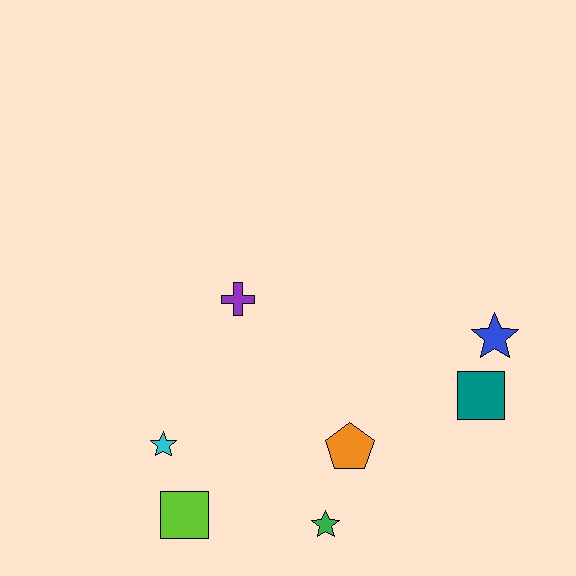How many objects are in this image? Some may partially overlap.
There are 7 objects.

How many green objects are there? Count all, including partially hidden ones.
There is 1 green object.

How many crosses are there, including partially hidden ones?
There is 1 cross.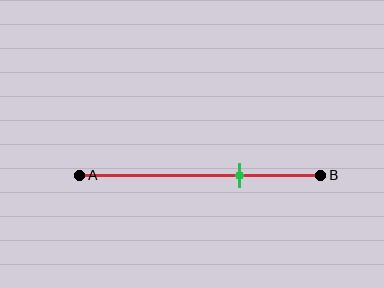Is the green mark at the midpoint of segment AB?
No, the mark is at about 65% from A, not at the 50% midpoint.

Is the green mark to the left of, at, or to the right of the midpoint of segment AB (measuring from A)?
The green mark is to the right of the midpoint of segment AB.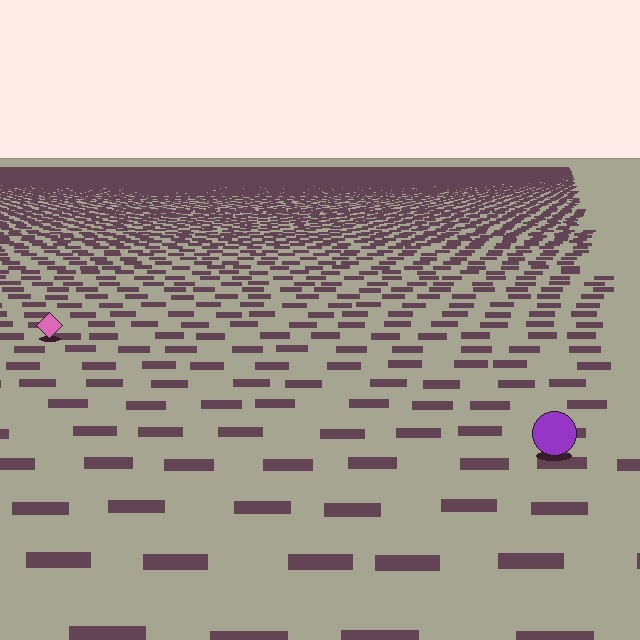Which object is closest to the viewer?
The purple circle is closest. The texture marks near it are larger and more spread out.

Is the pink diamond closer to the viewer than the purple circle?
No. The purple circle is closer — you can tell from the texture gradient: the ground texture is coarser near it.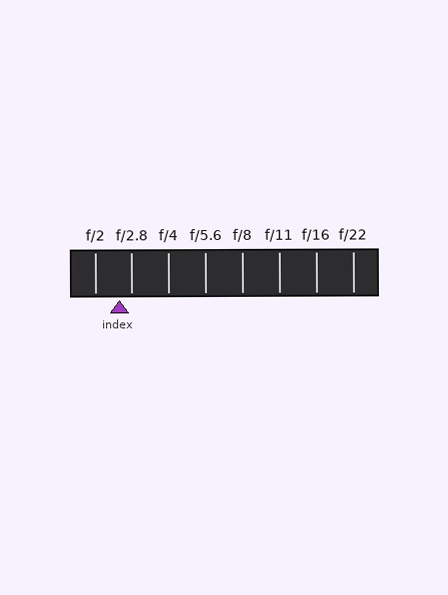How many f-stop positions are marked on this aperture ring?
There are 8 f-stop positions marked.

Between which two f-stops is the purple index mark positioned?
The index mark is between f/2 and f/2.8.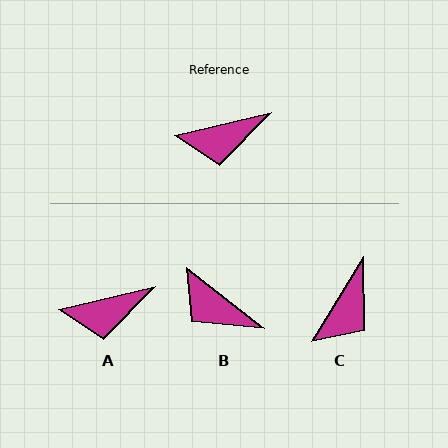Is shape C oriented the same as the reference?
No, it is off by about 45 degrees.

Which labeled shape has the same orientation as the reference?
A.